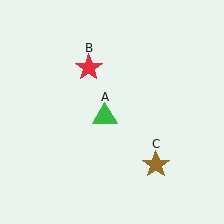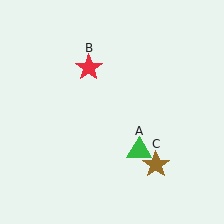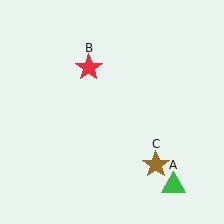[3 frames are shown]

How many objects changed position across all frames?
1 object changed position: green triangle (object A).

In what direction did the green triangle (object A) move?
The green triangle (object A) moved down and to the right.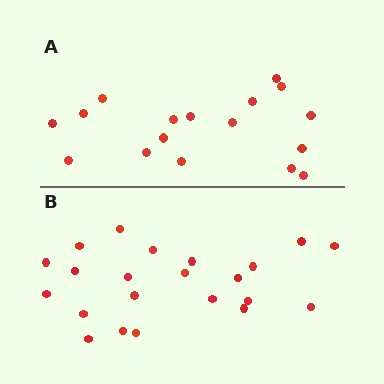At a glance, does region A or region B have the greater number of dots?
Region B (the bottom region) has more dots.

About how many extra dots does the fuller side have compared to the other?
Region B has about 5 more dots than region A.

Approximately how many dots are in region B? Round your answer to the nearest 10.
About 20 dots. (The exact count is 22, which rounds to 20.)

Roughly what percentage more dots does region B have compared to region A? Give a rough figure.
About 30% more.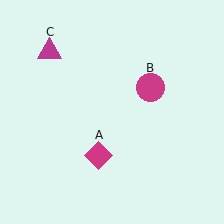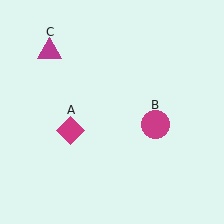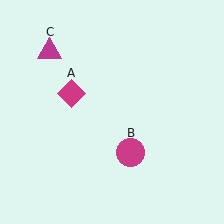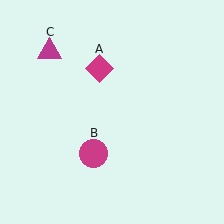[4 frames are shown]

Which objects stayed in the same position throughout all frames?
Magenta triangle (object C) remained stationary.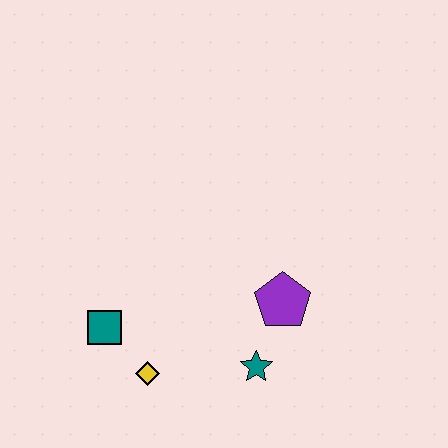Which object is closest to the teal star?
The purple pentagon is closest to the teal star.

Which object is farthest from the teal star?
The teal square is farthest from the teal star.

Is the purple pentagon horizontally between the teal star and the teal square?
No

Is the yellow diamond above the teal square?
No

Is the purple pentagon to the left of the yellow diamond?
No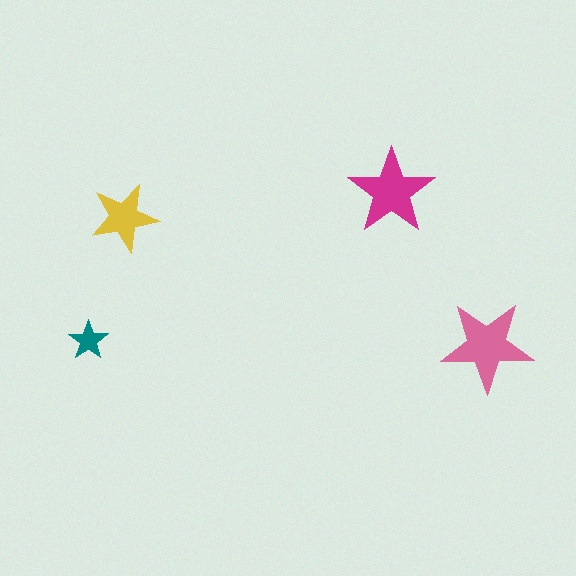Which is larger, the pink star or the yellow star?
The pink one.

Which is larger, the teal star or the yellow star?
The yellow one.